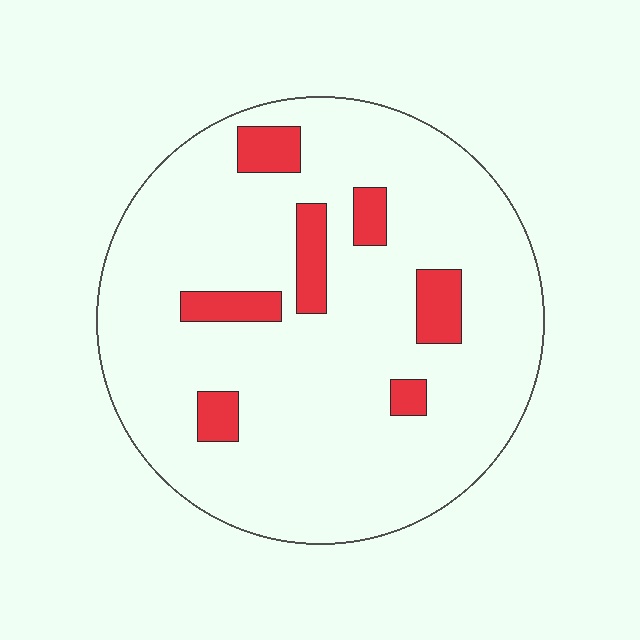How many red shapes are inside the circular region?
7.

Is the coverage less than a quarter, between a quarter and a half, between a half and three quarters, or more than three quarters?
Less than a quarter.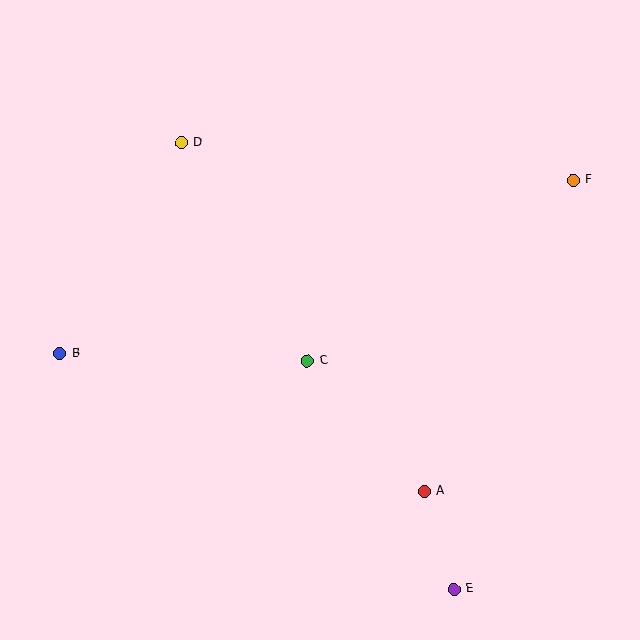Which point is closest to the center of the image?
Point C at (308, 361) is closest to the center.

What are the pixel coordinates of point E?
Point E is at (454, 589).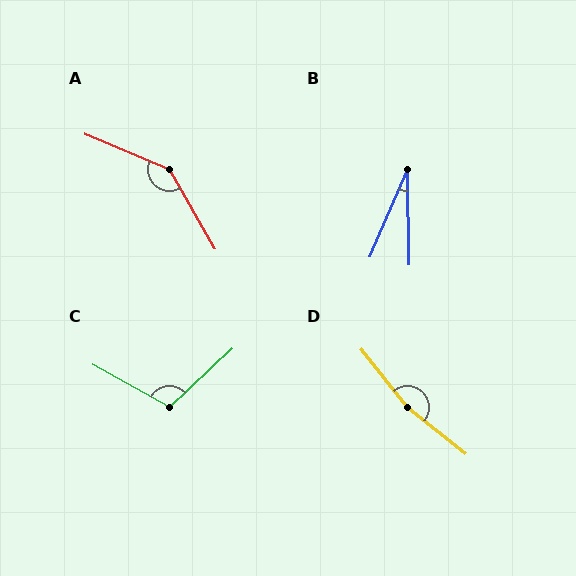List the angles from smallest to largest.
B (24°), C (108°), A (143°), D (167°).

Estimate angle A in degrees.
Approximately 143 degrees.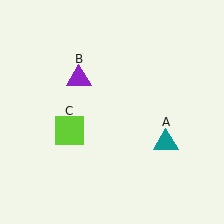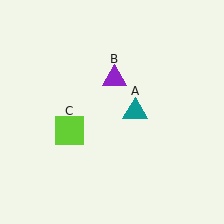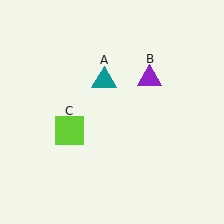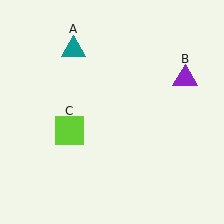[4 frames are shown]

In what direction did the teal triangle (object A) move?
The teal triangle (object A) moved up and to the left.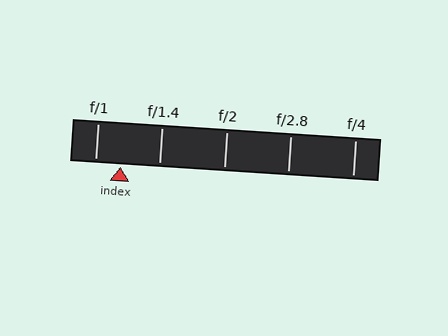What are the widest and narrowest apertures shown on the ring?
The widest aperture shown is f/1 and the narrowest is f/4.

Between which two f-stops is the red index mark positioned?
The index mark is between f/1 and f/1.4.